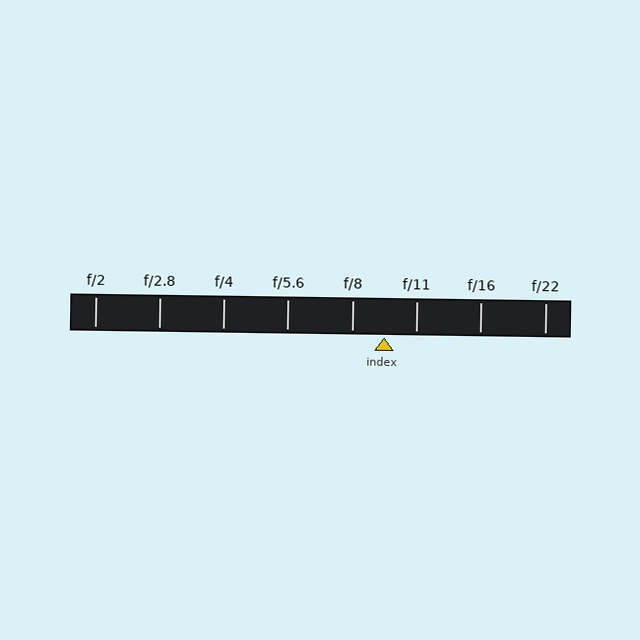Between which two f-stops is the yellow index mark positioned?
The index mark is between f/8 and f/11.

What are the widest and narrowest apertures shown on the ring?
The widest aperture shown is f/2 and the narrowest is f/22.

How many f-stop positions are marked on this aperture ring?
There are 8 f-stop positions marked.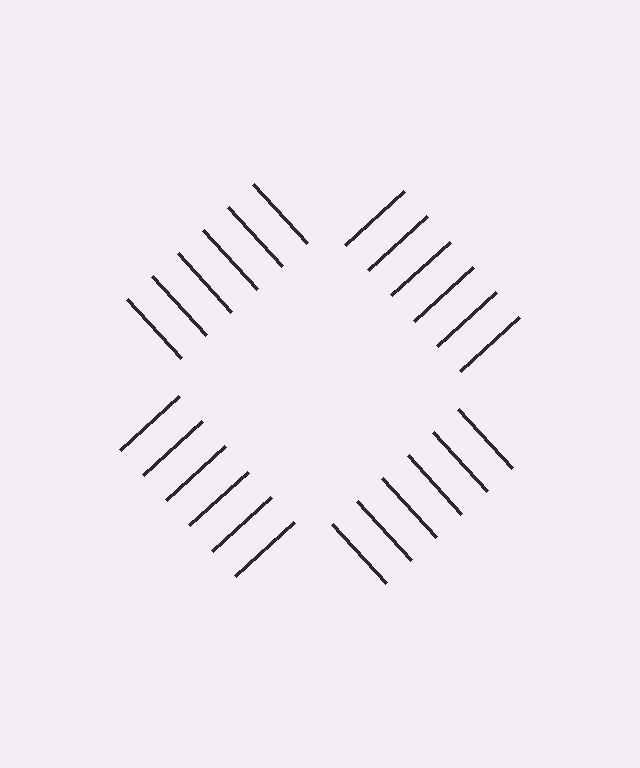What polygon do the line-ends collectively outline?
An illusory square — the line segments terminate on its edges but no continuous stroke is drawn.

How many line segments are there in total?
24 — 6 along each of the 4 edges.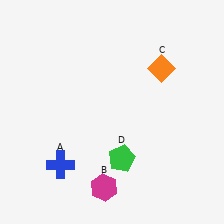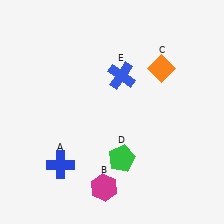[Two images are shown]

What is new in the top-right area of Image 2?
A blue cross (E) was added in the top-right area of Image 2.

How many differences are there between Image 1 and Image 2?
There is 1 difference between the two images.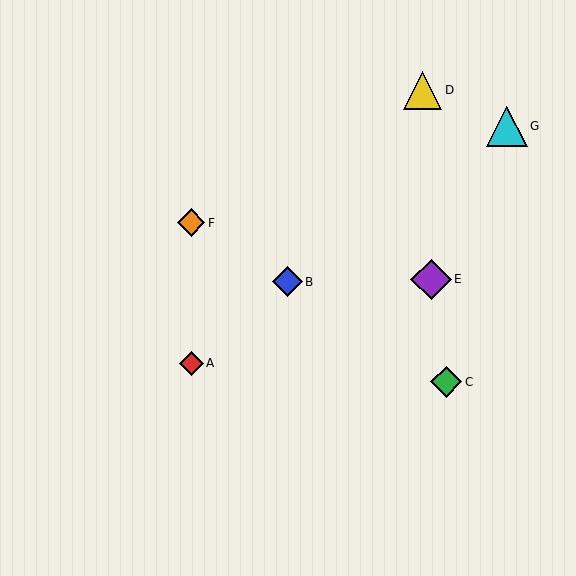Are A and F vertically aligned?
Yes, both are at x≈191.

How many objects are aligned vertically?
2 objects (A, F) are aligned vertically.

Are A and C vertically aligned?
No, A is at x≈191 and C is at x≈446.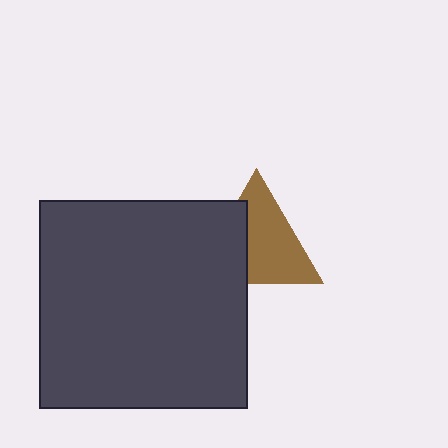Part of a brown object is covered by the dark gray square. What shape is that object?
It is a triangle.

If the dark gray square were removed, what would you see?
You would see the complete brown triangle.